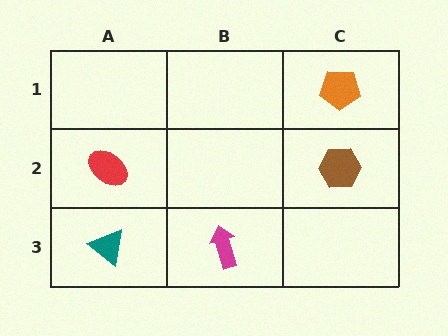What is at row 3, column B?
A magenta arrow.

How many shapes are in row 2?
2 shapes.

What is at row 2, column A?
A red ellipse.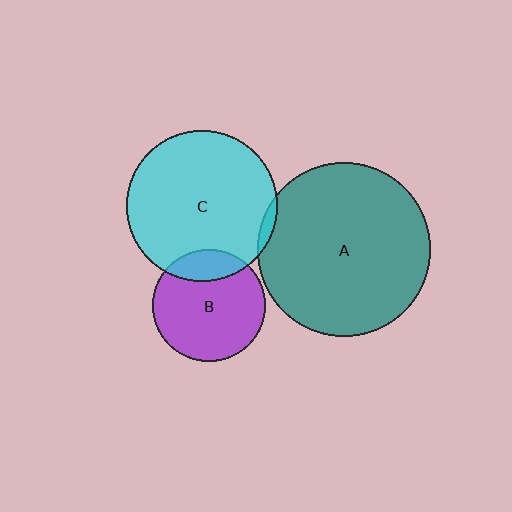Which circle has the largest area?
Circle A (teal).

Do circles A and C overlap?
Yes.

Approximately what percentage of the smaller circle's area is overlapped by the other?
Approximately 5%.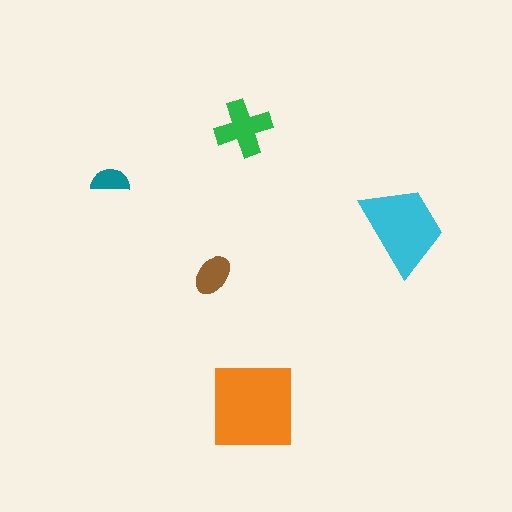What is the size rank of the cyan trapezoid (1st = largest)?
2nd.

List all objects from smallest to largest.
The teal semicircle, the brown ellipse, the green cross, the cyan trapezoid, the orange square.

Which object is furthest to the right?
The cyan trapezoid is rightmost.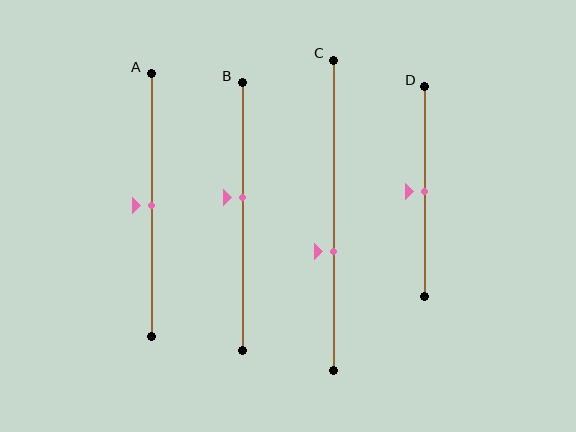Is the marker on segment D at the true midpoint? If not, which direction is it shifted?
Yes, the marker on segment D is at the true midpoint.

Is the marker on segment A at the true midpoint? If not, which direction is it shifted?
Yes, the marker on segment A is at the true midpoint.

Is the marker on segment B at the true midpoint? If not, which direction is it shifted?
No, the marker on segment B is shifted upward by about 7% of the segment length.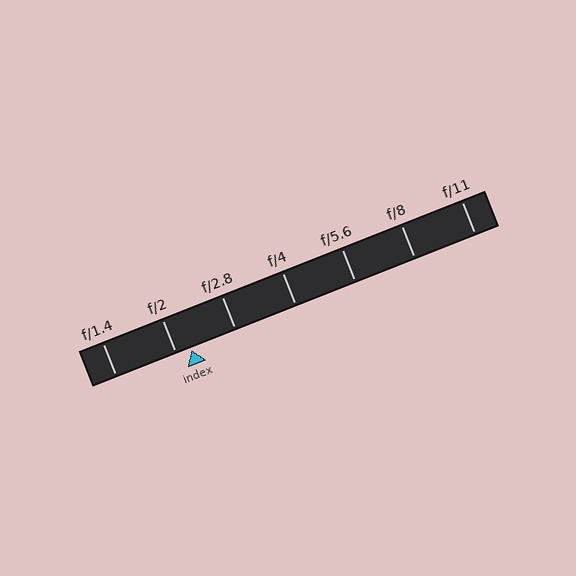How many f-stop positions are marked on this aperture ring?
There are 7 f-stop positions marked.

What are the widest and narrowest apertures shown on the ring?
The widest aperture shown is f/1.4 and the narrowest is f/11.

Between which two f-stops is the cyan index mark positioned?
The index mark is between f/2 and f/2.8.